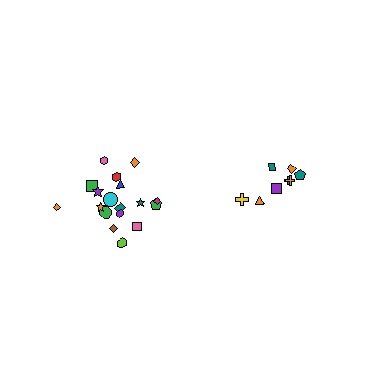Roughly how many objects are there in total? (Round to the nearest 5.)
Roughly 25 objects in total.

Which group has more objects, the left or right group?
The left group.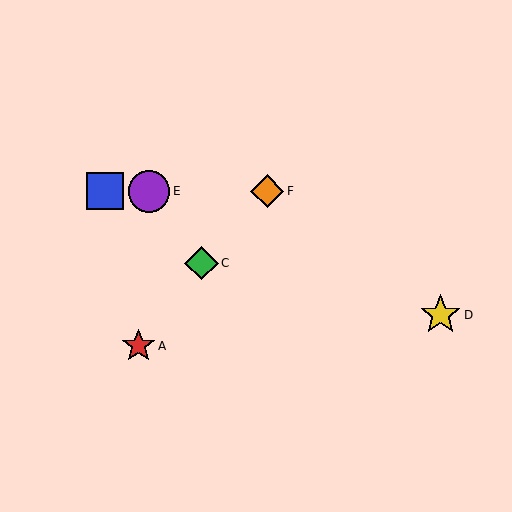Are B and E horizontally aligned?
Yes, both are at y≈191.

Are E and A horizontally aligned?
No, E is at y≈191 and A is at y≈346.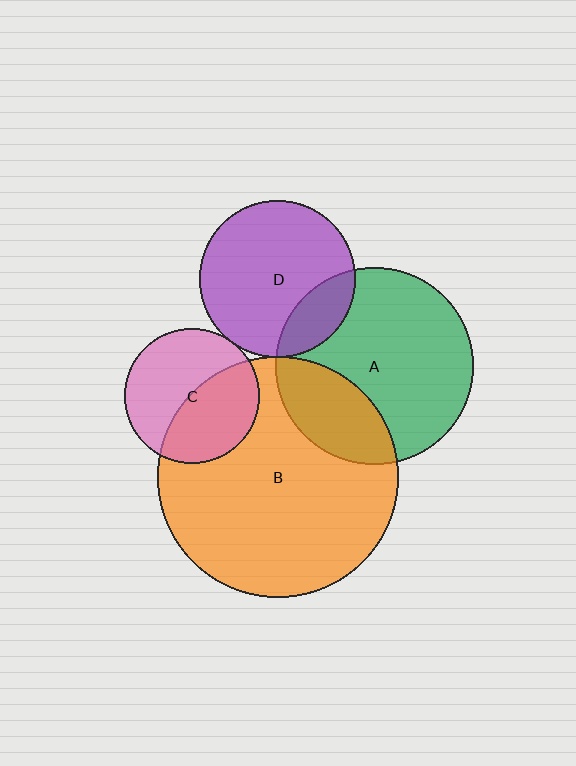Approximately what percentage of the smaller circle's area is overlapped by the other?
Approximately 20%.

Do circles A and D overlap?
Yes.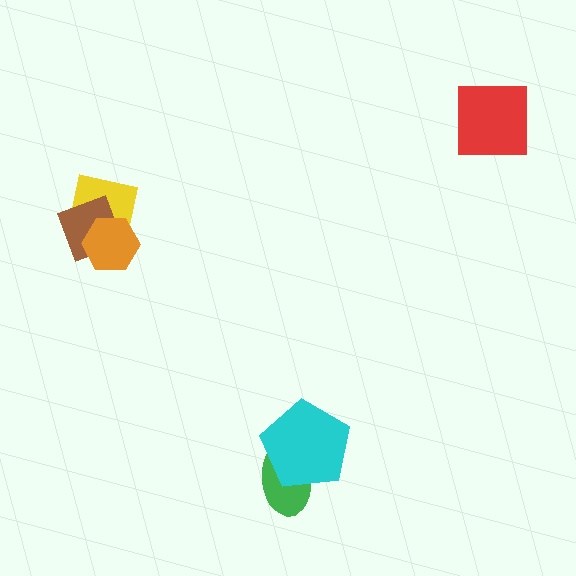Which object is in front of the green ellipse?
The cyan pentagon is in front of the green ellipse.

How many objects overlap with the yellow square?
2 objects overlap with the yellow square.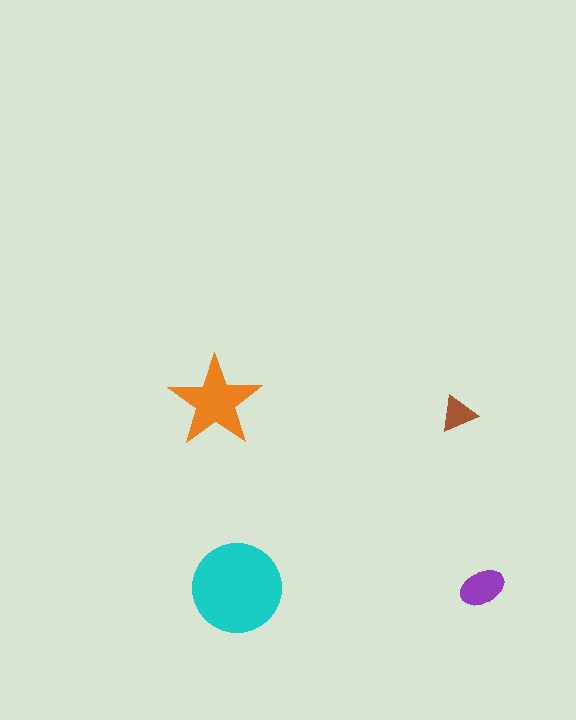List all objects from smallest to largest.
The brown triangle, the purple ellipse, the orange star, the cyan circle.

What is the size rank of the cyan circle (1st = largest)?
1st.